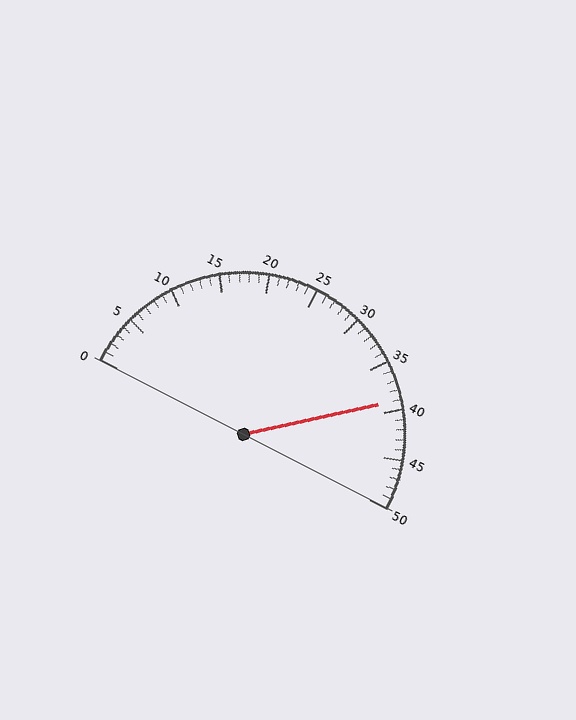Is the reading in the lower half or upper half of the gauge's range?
The reading is in the upper half of the range (0 to 50).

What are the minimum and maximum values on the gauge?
The gauge ranges from 0 to 50.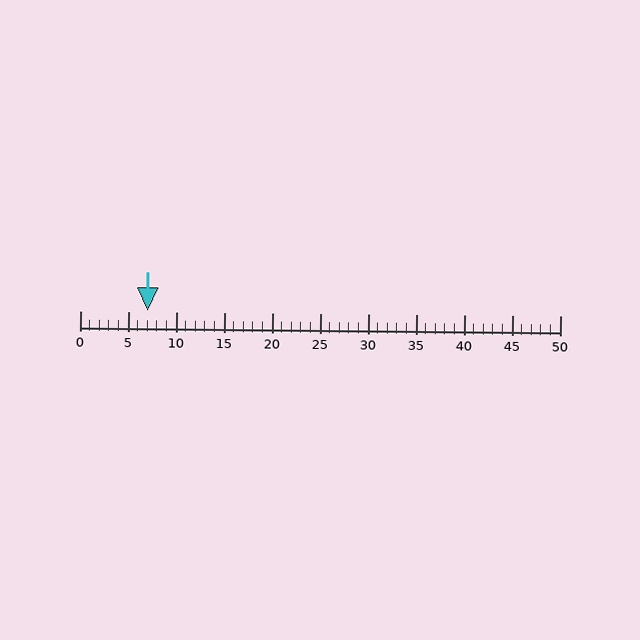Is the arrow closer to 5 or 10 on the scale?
The arrow is closer to 5.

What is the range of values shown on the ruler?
The ruler shows values from 0 to 50.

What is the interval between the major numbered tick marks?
The major tick marks are spaced 5 units apart.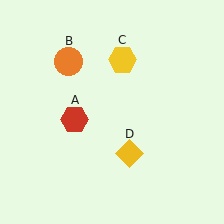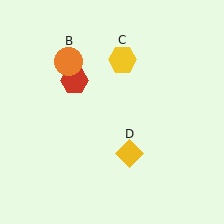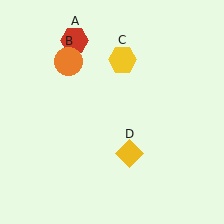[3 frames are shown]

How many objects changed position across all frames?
1 object changed position: red hexagon (object A).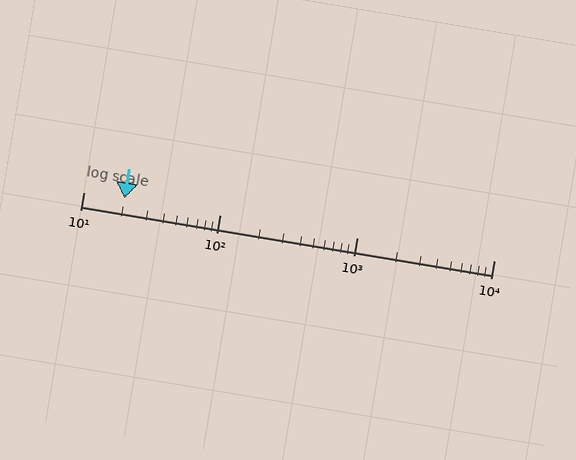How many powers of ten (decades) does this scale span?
The scale spans 3 decades, from 10 to 10000.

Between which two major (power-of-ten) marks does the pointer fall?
The pointer is between 10 and 100.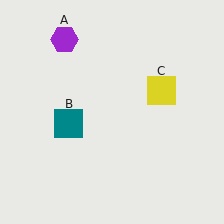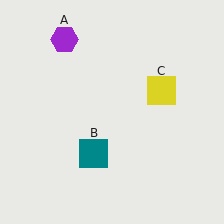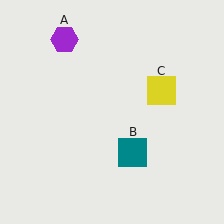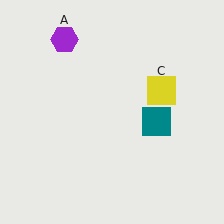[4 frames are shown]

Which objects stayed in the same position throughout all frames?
Purple hexagon (object A) and yellow square (object C) remained stationary.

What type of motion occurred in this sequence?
The teal square (object B) rotated counterclockwise around the center of the scene.